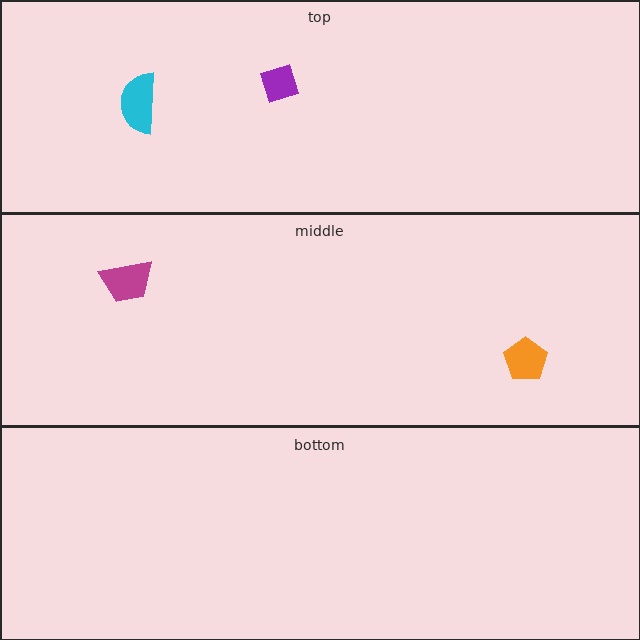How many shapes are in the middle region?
2.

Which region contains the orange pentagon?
The middle region.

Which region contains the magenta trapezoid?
The middle region.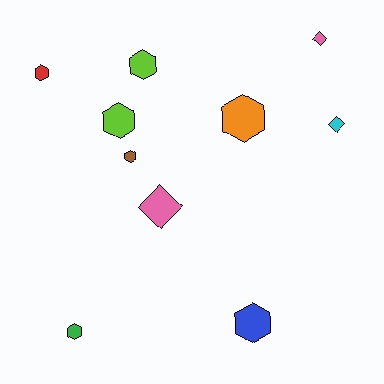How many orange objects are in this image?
There is 1 orange object.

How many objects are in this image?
There are 10 objects.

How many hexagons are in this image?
There are 7 hexagons.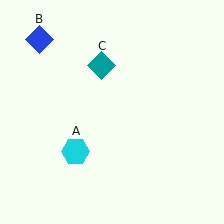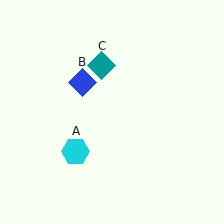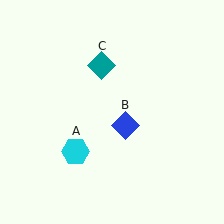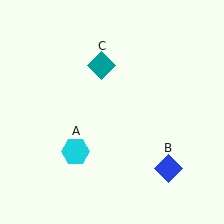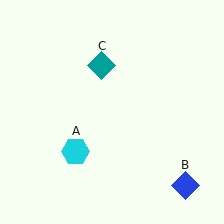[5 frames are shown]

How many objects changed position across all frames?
1 object changed position: blue diamond (object B).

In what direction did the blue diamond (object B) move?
The blue diamond (object B) moved down and to the right.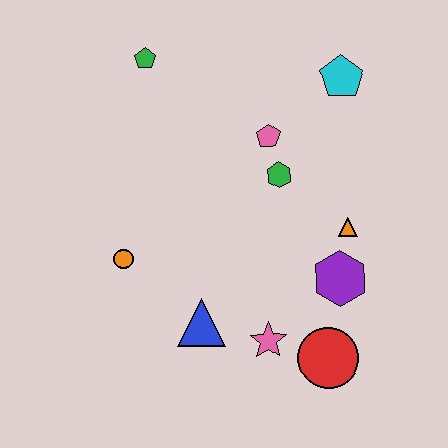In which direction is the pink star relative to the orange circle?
The pink star is to the right of the orange circle.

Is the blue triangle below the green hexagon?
Yes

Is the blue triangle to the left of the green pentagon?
No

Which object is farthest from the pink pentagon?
The red circle is farthest from the pink pentagon.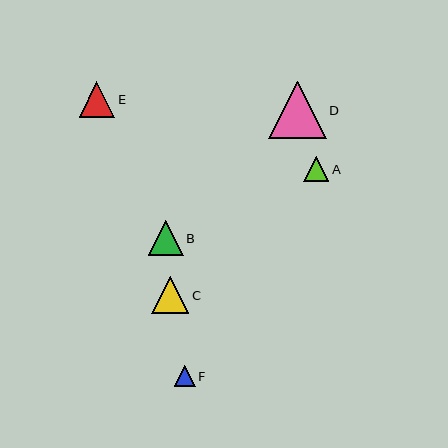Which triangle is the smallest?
Triangle F is the smallest with a size of approximately 21 pixels.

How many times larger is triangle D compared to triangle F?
Triangle D is approximately 2.7 times the size of triangle F.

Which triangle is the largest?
Triangle D is the largest with a size of approximately 57 pixels.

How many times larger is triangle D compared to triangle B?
Triangle D is approximately 1.6 times the size of triangle B.